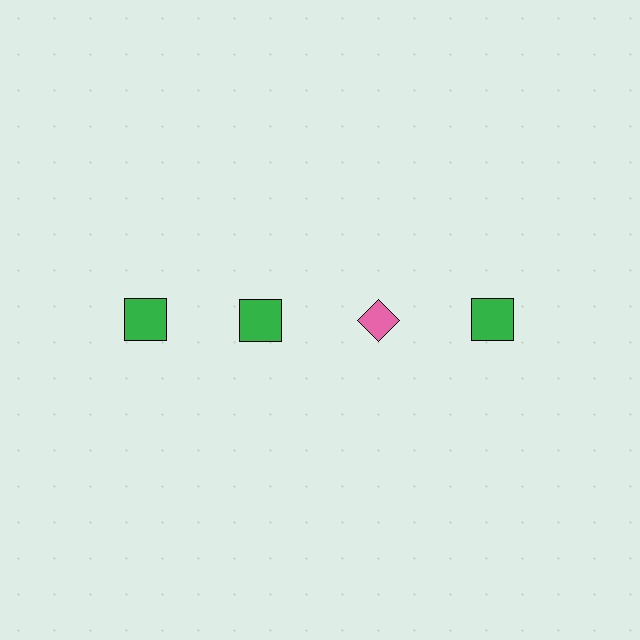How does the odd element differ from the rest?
It differs in both color (pink instead of green) and shape (diamond instead of square).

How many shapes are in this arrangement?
There are 4 shapes arranged in a grid pattern.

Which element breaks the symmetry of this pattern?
The pink diamond in the top row, center column breaks the symmetry. All other shapes are green squares.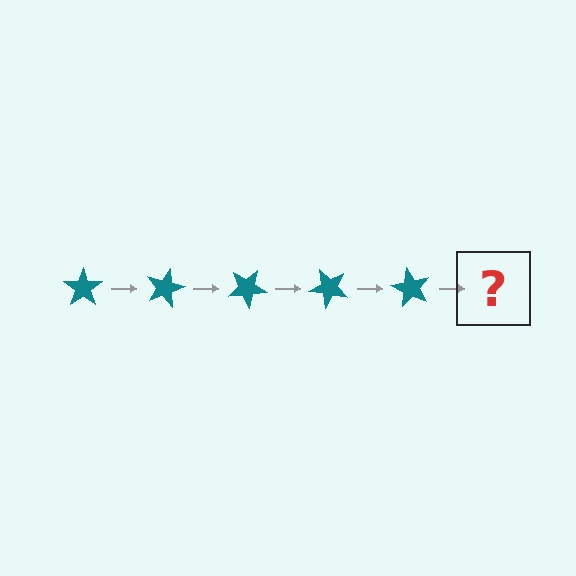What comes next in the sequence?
The next element should be a teal star rotated 75 degrees.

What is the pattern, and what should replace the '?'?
The pattern is that the star rotates 15 degrees each step. The '?' should be a teal star rotated 75 degrees.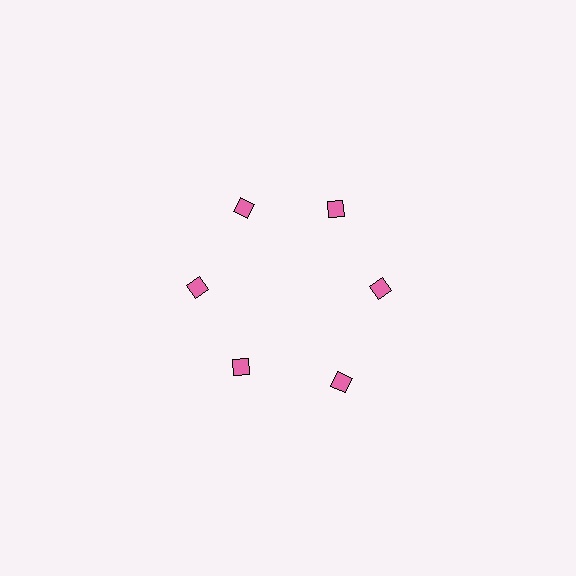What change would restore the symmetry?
The symmetry would be restored by moving it inward, back onto the ring so that all 6 diamonds sit at equal angles and equal distance from the center.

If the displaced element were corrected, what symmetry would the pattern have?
It would have 6-fold rotational symmetry — the pattern would map onto itself every 60 degrees.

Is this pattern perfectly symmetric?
No. The 6 pink diamonds are arranged in a ring, but one element near the 5 o'clock position is pushed outward from the center, breaking the 6-fold rotational symmetry.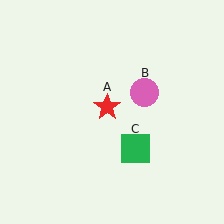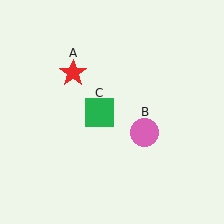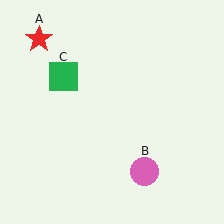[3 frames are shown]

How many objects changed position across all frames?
3 objects changed position: red star (object A), pink circle (object B), green square (object C).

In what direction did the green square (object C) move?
The green square (object C) moved up and to the left.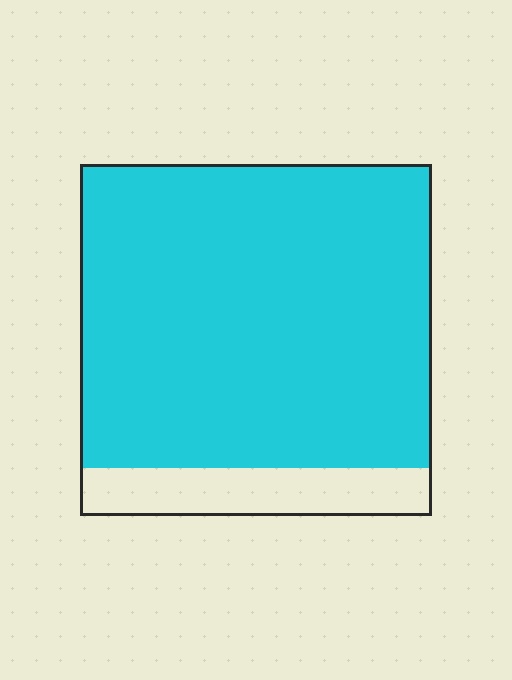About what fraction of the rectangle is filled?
About seven eighths (7/8).